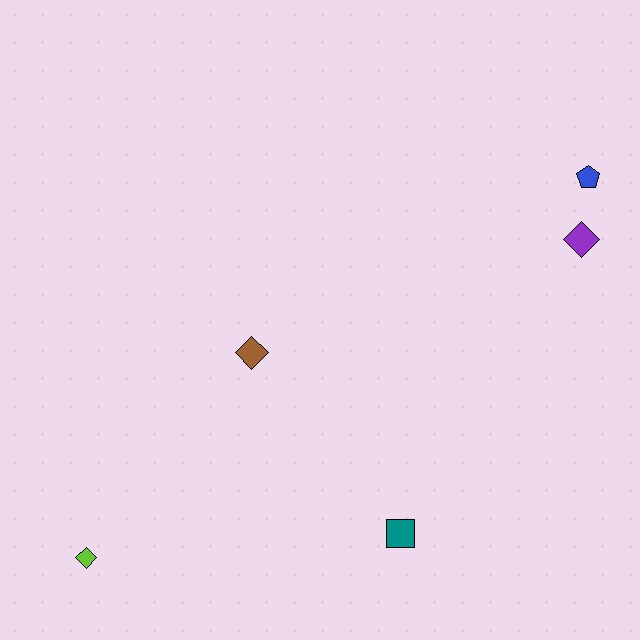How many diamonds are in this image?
There are 3 diamonds.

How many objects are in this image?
There are 5 objects.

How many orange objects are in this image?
There are no orange objects.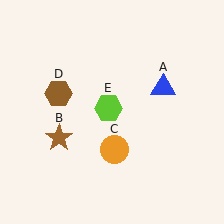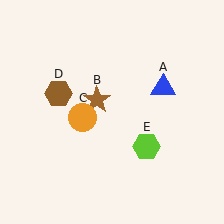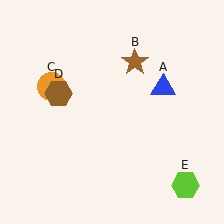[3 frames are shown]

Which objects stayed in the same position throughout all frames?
Blue triangle (object A) and brown hexagon (object D) remained stationary.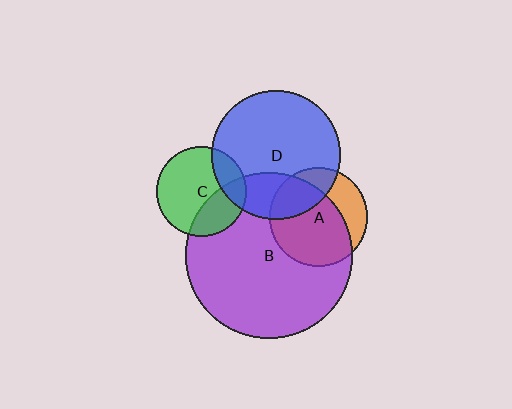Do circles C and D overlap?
Yes.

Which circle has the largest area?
Circle B (purple).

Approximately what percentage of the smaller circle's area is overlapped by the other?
Approximately 20%.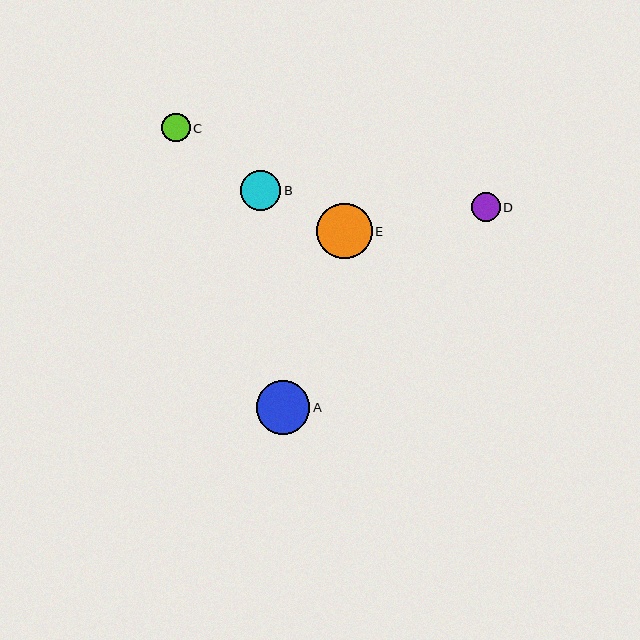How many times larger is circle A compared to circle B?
Circle A is approximately 1.3 times the size of circle B.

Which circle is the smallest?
Circle C is the smallest with a size of approximately 28 pixels.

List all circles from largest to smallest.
From largest to smallest: E, A, B, D, C.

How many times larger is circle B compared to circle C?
Circle B is approximately 1.4 times the size of circle C.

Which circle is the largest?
Circle E is the largest with a size of approximately 55 pixels.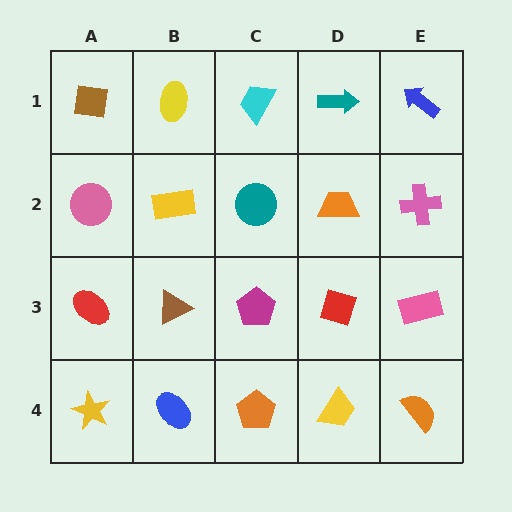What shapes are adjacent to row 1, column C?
A teal circle (row 2, column C), a yellow ellipse (row 1, column B), a teal arrow (row 1, column D).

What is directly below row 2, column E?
A pink rectangle.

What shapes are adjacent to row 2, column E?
A blue arrow (row 1, column E), a pink rectangle (row 3, column E), an orange trapezoid (row 2, column D).